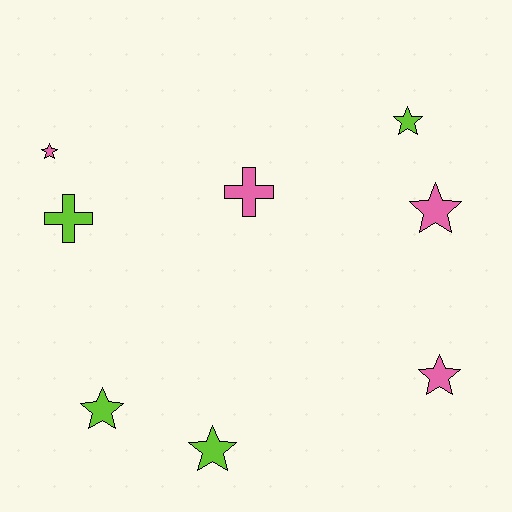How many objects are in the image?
There are 8 objects.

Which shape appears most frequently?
Star, with 6 objects.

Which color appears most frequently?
Pink, with 4 objects.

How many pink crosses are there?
There is 1 pink cross.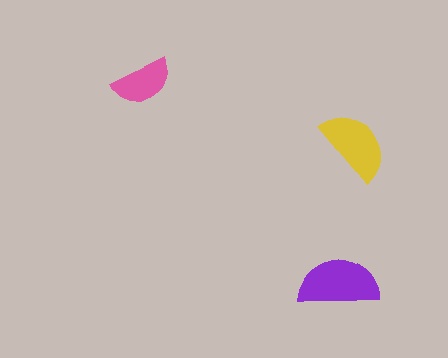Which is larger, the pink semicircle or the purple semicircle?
The purple one.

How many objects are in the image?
There are 3 objects in the image.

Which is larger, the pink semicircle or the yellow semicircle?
The yellow one.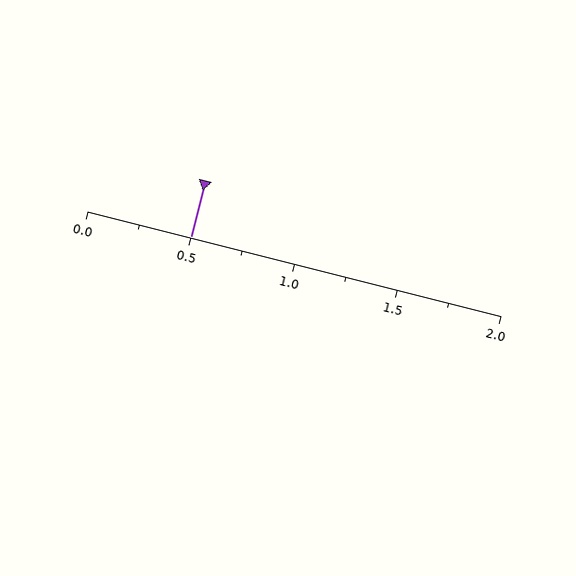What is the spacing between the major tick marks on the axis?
The major ticks are spaced 0.5 apart.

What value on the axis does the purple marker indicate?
The marker indicates approximately 0.5.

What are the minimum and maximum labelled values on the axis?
The axis runs from 0.0 to 2.0.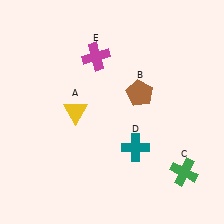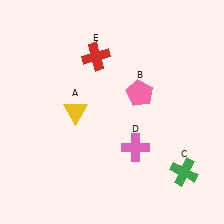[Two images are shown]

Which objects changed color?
B changed from brown to pink. D changed from teal to pink. E changed from magenta to red.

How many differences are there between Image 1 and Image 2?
There are 3 differences between the two images.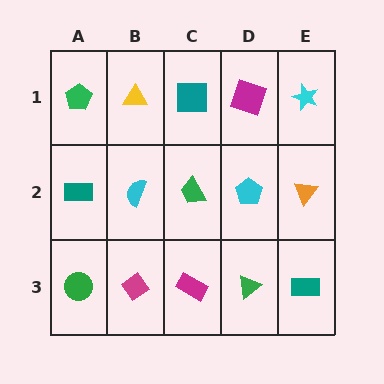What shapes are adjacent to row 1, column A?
A teal rectangle (row 2, column A), a yellow triangle (row 1, column B).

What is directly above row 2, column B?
A yellow triangle.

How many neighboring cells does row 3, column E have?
2.